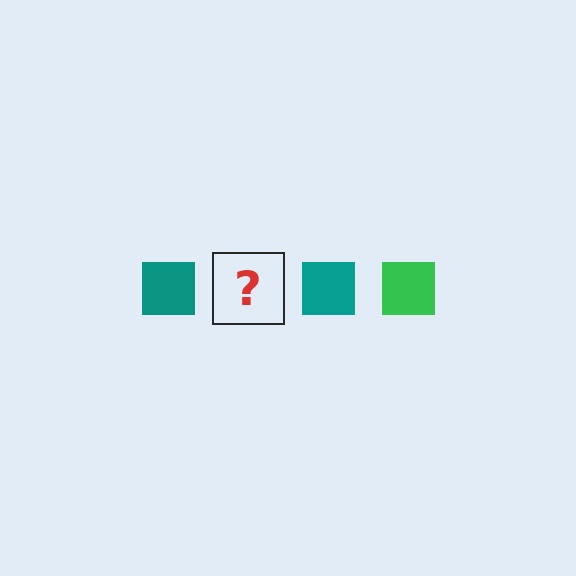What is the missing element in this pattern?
The missing element is a green square.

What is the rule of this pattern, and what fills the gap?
The rule is that the pattern cycles through teal, green squares. The gap should be filled with a green square.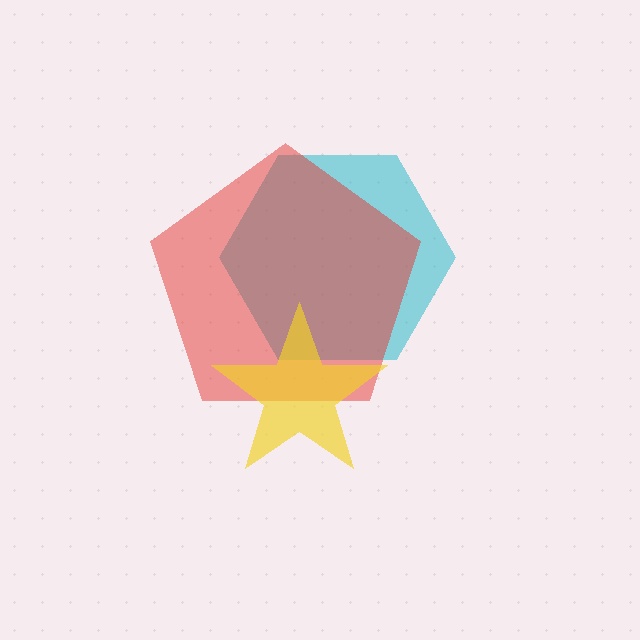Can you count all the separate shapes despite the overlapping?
Yes, there are 3 separate shapes.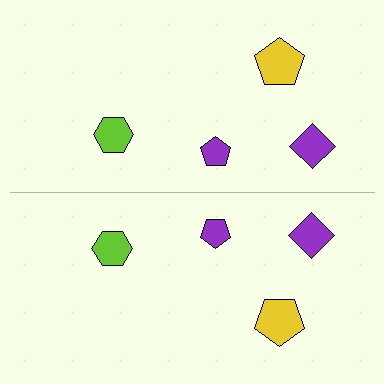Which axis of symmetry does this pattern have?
The pattern has a horizontal axis of symmetry running through the center of the image.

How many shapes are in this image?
There are 8 shapes in this image.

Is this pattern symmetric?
Yes, this pattern has bilateral (reflection) symmetry.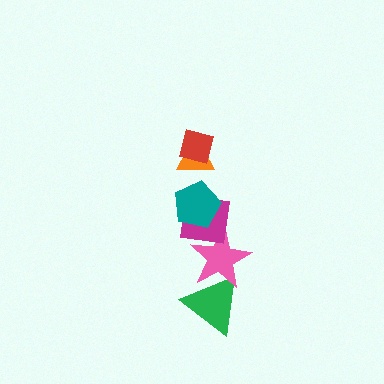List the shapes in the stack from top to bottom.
From top to bottom: the red diamond, the orange triangle, the teal pentagon, the magenta square, the pink star, the green triangle.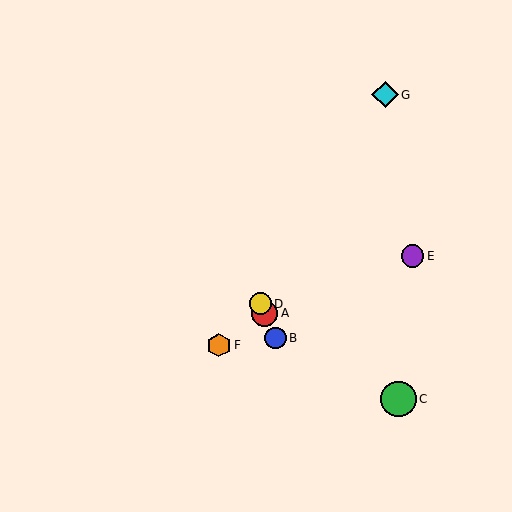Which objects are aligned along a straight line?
Objects A, B, D are aligned along a straight line.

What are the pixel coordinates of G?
Object G is at (385, 95).